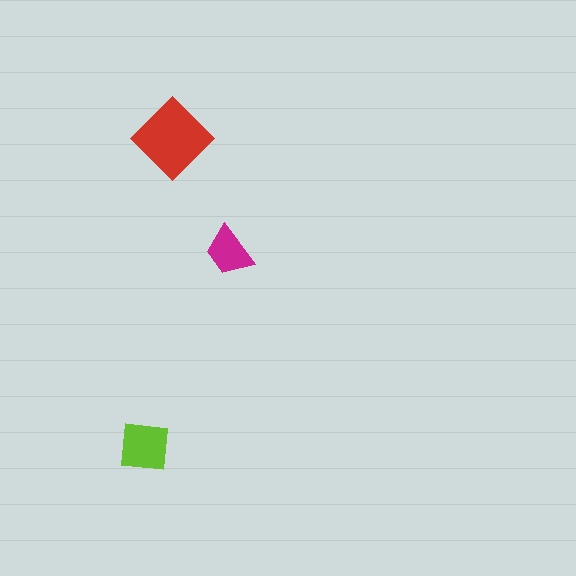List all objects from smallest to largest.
The magenta trapezoid, the lime square, the red diamond.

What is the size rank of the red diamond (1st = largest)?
1st.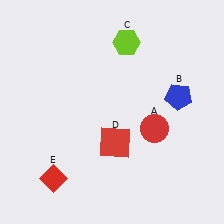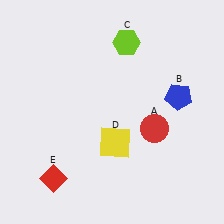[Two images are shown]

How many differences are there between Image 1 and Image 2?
There is 1 difference between the two images.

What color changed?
The square (D) changed from red in Image 1 to yellow in Image 2.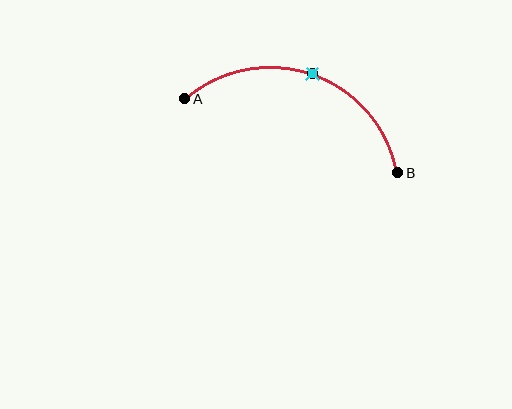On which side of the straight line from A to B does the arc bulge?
The arc bulges above the straight line connecting A and B.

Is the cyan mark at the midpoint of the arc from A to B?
Yes. The cyan mark lies on the arc at equal arc-length from both A and B — it is the arc midpoint.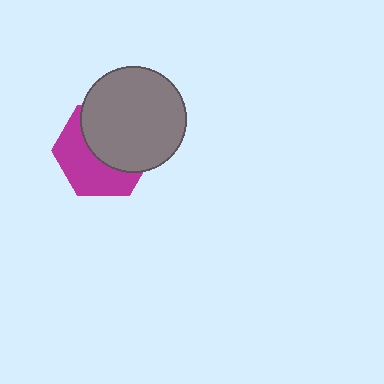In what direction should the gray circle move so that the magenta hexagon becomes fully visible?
The gray circle should move toward the upper-right. That is the shortest direction to clear the overlap and leave the magenta hexagon fully visible.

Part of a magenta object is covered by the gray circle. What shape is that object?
It is a hexagon.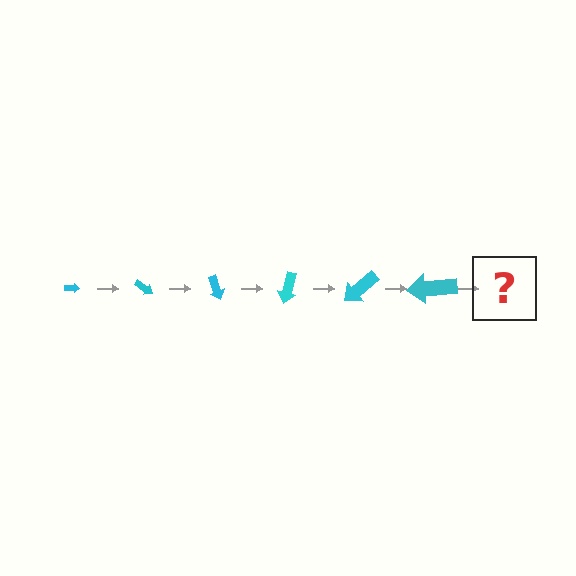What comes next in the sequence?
The next element should be an arrow, larger than the previous one and rotated 210 degrees from the start.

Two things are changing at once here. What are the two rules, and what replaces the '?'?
The two rules are that the arrow grows larger each step and it rotates 35 degrees each step. The '?' should be an arrow, larger than the previous one and rotated 210 degrees from the start.